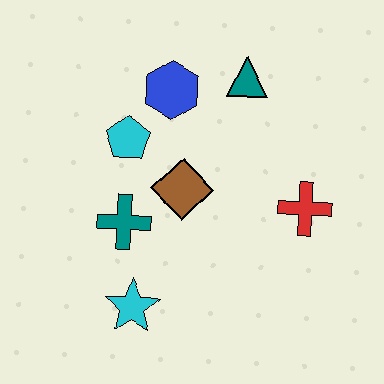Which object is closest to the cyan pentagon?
The blue hexagon is closest to the cyan pentagon.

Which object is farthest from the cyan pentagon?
The red cross is farthest from the cyan pentagon.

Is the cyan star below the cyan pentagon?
Yes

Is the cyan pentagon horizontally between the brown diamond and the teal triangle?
No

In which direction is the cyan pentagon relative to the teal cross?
The cyan pentagon is above the teal cross.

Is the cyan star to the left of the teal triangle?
Yes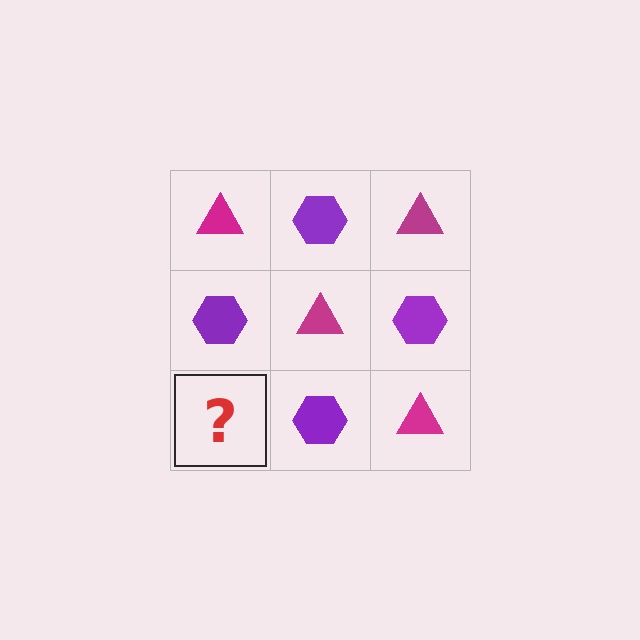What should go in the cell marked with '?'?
The missing cell should contain a magenta triangle.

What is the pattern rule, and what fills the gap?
The rule is that it alternates magenta triangle and purple hexagon in a checkerboard pattern. The gap should be filled with a magenta triangle.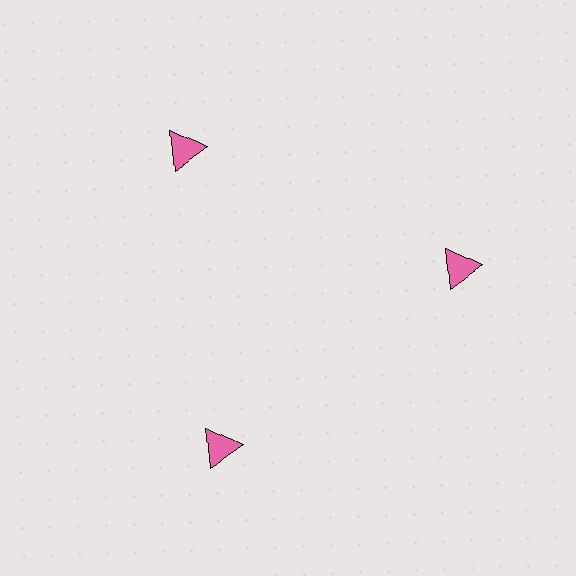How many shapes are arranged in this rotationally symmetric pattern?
There are 3 shapes, arranged in 3 groups of 1.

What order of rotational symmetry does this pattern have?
This pattern has 3-fold rotational symmetry.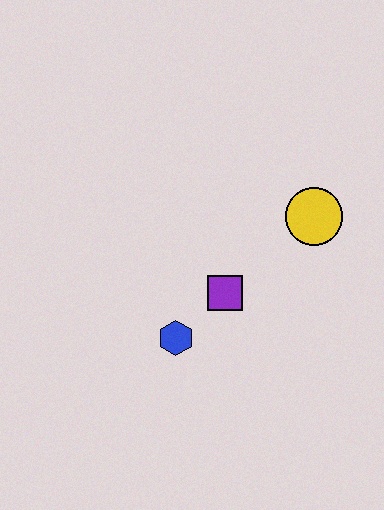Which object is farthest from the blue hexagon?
The yellow circle is farthest from the blue hexagon.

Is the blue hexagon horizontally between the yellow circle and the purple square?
No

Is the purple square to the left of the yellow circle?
Yes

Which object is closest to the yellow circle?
The purple square is closest to the yellow circle.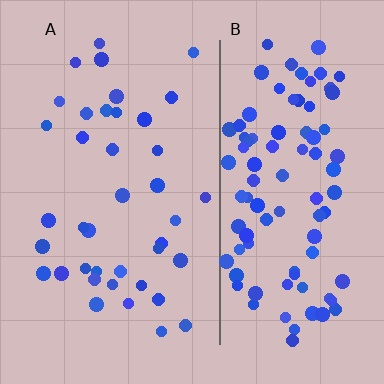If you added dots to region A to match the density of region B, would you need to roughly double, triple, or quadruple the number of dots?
Approximately triple.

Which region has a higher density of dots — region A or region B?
B (the right).